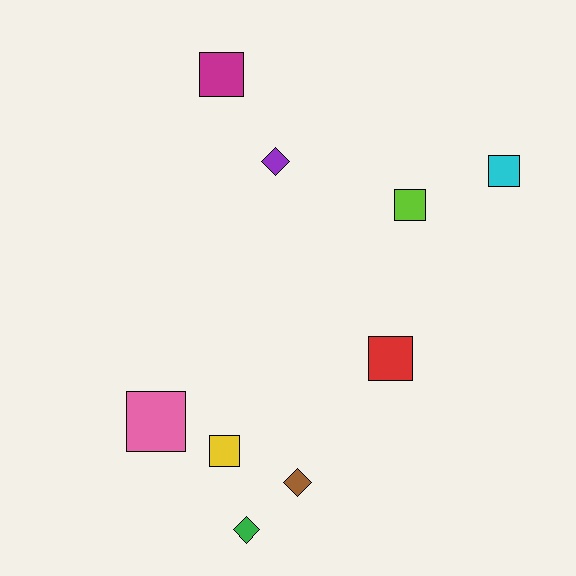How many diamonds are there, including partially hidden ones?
There are 3 diamonds.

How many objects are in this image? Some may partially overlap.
There are 9 objects.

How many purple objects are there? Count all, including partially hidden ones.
There is 1 purple object.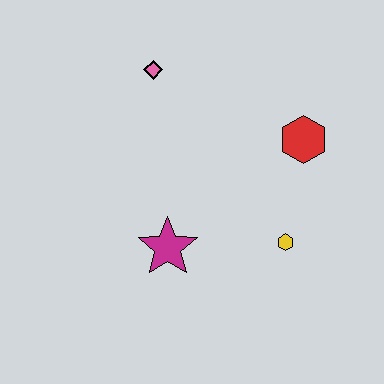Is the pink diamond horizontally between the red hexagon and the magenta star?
No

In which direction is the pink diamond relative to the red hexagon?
The pink diamond is to the left of the red hexagon.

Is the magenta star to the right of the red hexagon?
No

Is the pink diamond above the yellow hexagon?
Yes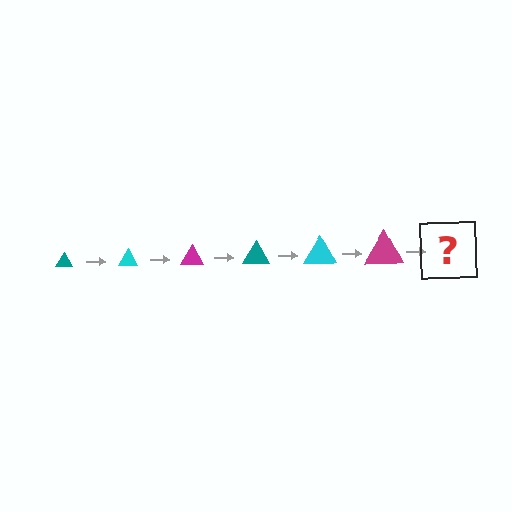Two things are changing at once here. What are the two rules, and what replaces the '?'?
The two rules are that the triangle grows larger each step and the color cycles through teal, cyan, and magenta. The '?' should be a teal triangle, larger than the previous one.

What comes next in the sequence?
The next element should be a teal triangle, larger than the previous one.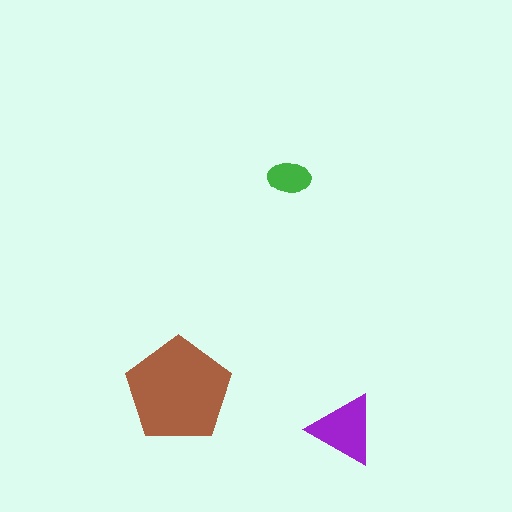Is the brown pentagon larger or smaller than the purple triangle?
Larger.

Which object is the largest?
The brown pentagon.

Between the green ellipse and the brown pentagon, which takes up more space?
The brown pentagon.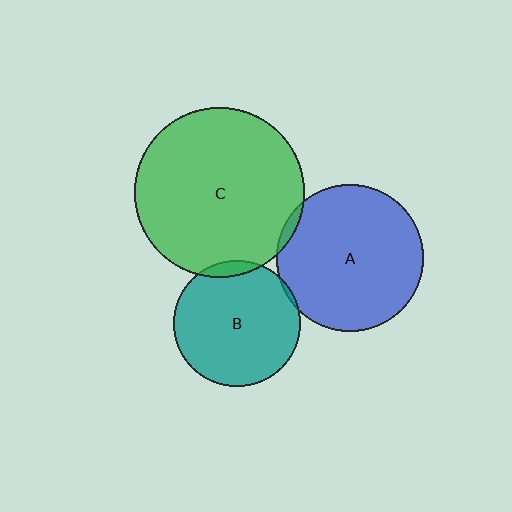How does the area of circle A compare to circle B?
Approximately 1.4 times.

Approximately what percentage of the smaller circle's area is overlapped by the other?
Approximately 5%.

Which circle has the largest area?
Circle C (green).